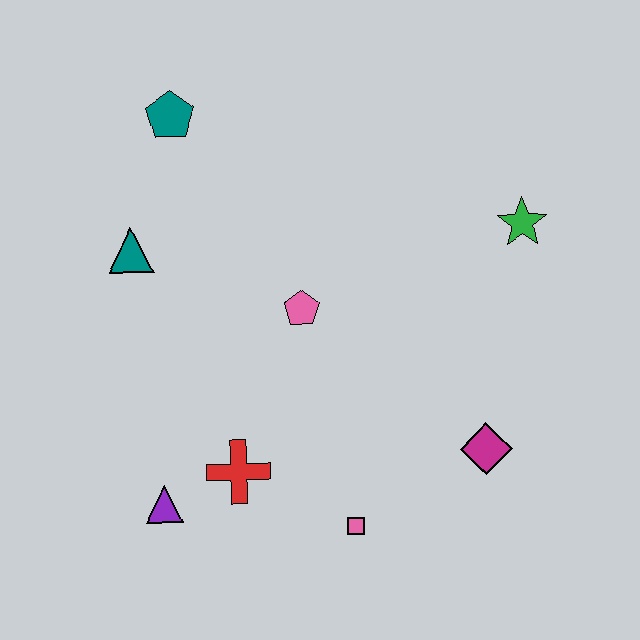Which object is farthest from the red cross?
The green star is farthest from the red cross.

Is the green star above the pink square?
Yes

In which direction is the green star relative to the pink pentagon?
The green star is to the right of the pink pentagon.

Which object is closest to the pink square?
The red cross is closest to the pink square.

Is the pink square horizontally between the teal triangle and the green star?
Yes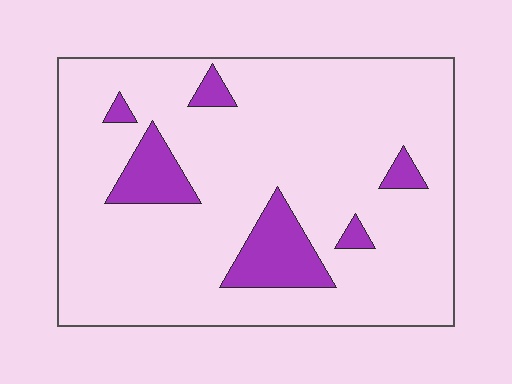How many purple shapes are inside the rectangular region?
6.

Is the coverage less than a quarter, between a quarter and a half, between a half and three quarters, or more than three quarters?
Less than a quarter.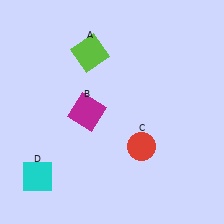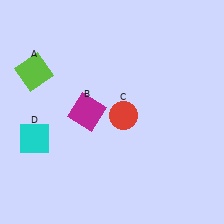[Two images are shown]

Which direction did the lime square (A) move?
The lime square (A) moved left.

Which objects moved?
The objects that moved are: the lime square (A), the red circle (C), the cyan square (D).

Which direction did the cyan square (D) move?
The cyan square (D) moved up.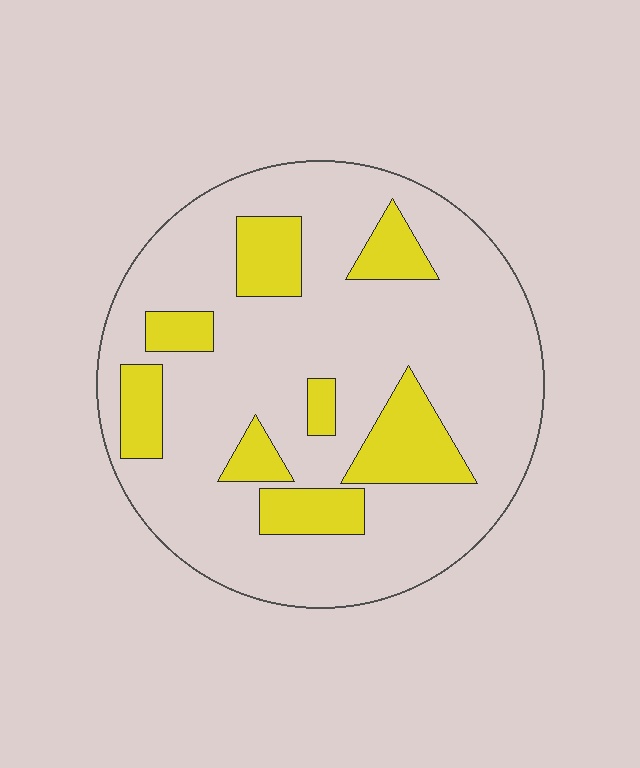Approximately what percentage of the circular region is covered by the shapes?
Approximately 20%.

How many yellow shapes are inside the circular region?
8.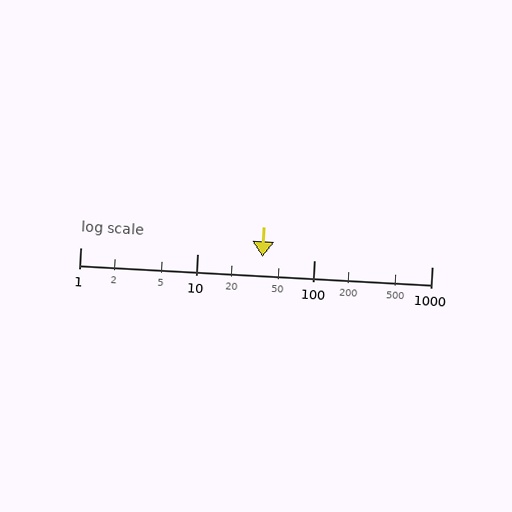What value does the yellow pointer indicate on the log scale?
The pointer indicates approximately 36.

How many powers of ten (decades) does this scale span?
The scale spans 3 decades, from 1 to 1000.